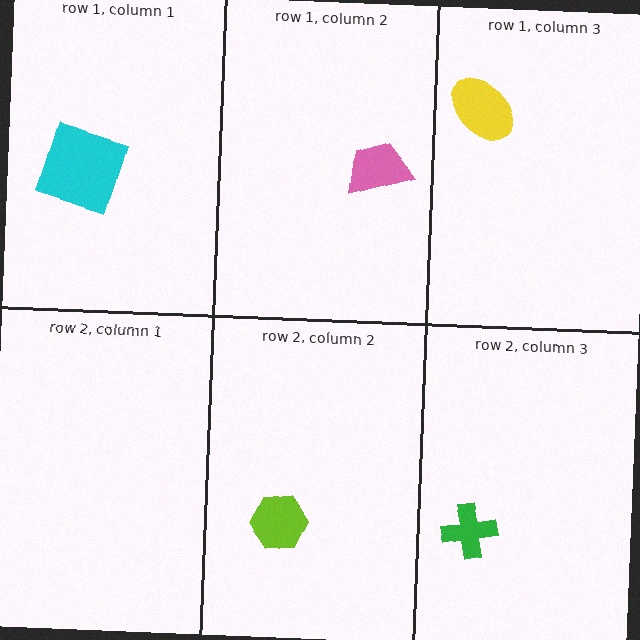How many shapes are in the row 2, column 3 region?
1.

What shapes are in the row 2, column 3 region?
The green cross.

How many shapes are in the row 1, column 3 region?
1.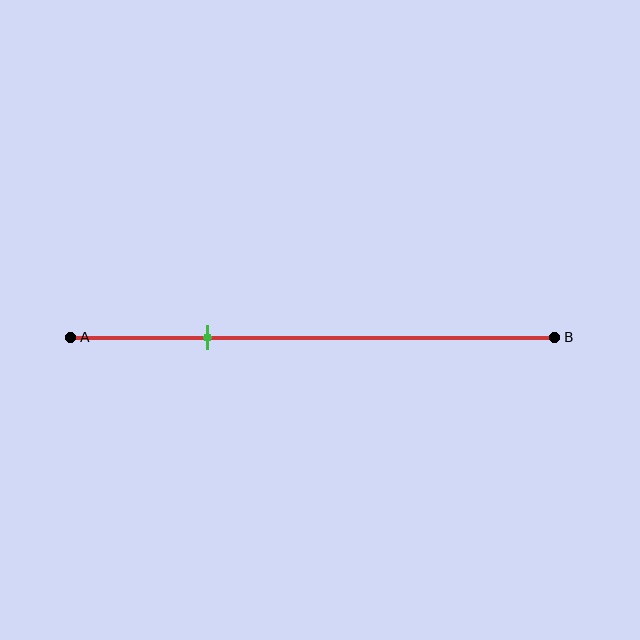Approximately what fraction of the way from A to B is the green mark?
The green mark is approximately 30% of the way from A to B.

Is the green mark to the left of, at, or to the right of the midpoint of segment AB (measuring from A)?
The green mark is to the left of the midpoint of segment AB.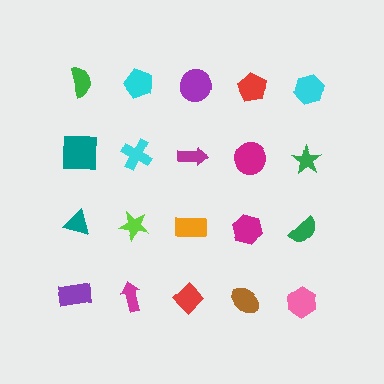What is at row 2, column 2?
A cyan cross.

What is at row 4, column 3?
A red diamond.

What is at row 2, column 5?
A green star.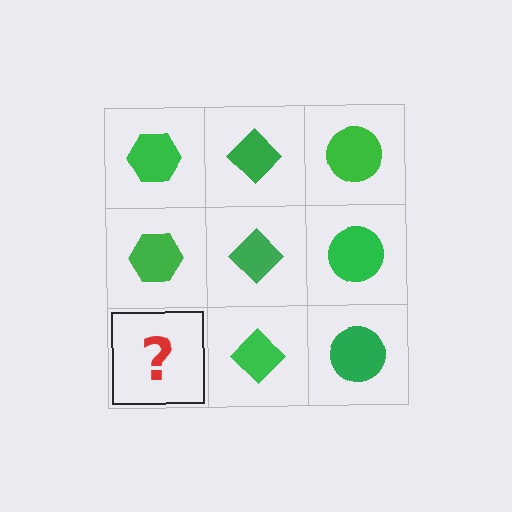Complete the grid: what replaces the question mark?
The question mark should be replaced with a green hexagon.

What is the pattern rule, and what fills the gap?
The rule is that each column has a consistent shape. The gap should be filled with a green hexagon.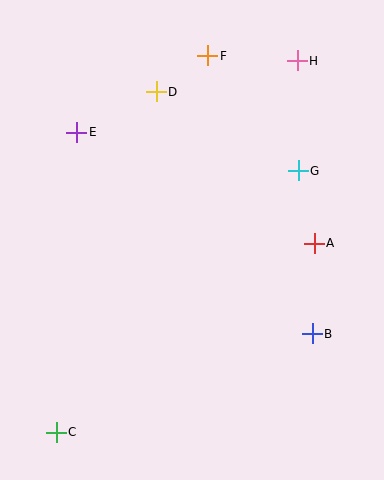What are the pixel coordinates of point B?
Point B is at (312, 334).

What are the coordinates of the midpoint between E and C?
The midpoint between E and C is at (67, 282).